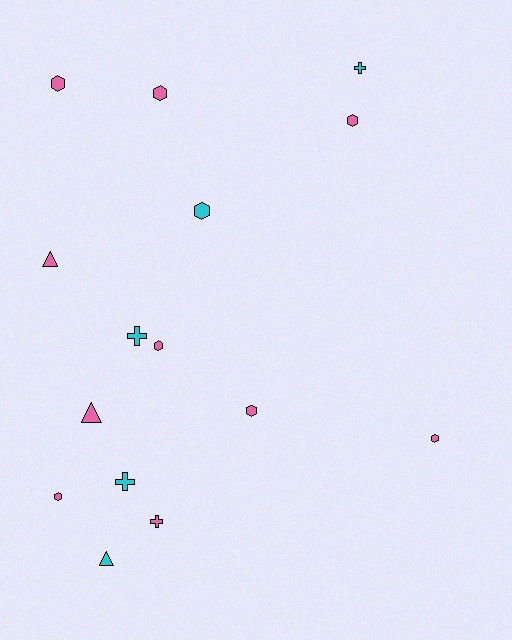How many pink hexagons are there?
There are 7 pink hexagons.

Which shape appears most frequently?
Hexagon, with 8 objects.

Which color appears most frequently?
Pink, with 10 objects.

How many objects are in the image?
There are 15 objects.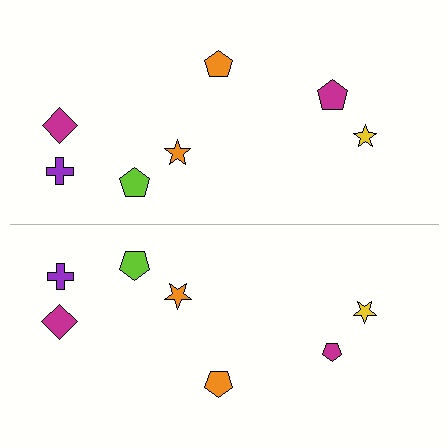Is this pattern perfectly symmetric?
No, the pattern is not perfectly symmetric. The magenta pentagon on the bottom side has a different size than its mirror counterpart.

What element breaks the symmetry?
The magenta pentagon on the bottom side has a different size than its mirror counterpart.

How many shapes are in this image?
There are 14 shapes in this image.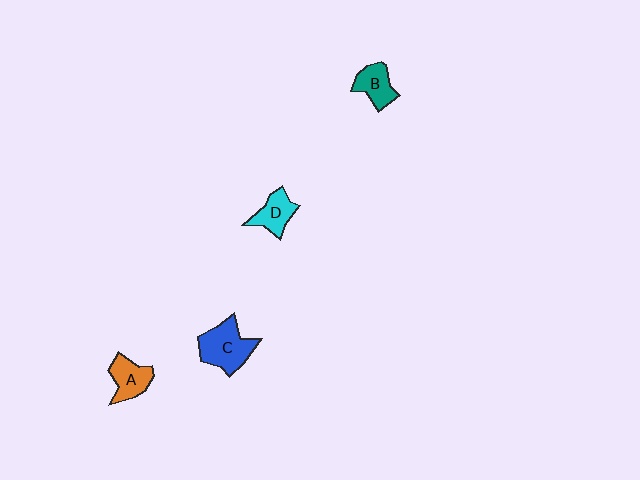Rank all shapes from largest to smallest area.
From largest to smallest: C (blue), A (orange), B (teal), D (cyan).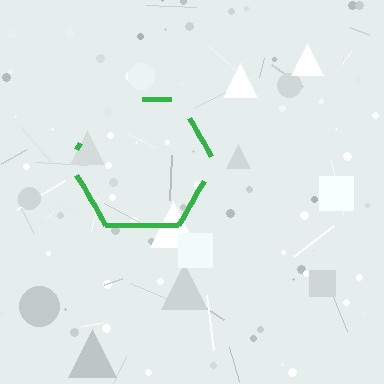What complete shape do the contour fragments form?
The contour fragments form a hexagon.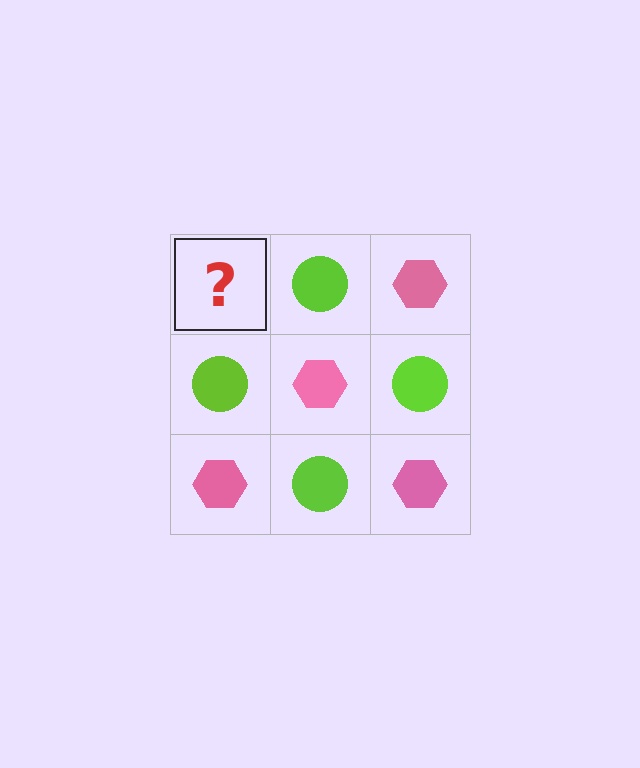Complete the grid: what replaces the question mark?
The question mark should be replaced with a pink hexagon.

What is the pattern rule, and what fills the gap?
The rule is that it alternates pink hexagon and lime circle in a checkerboard pattern. The gap should be filled with a pink hexagon.